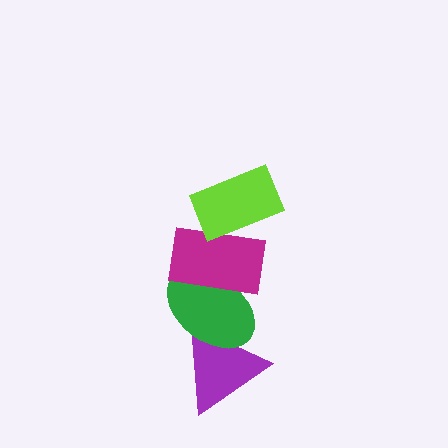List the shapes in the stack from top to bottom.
From top to bottom: the lime rectangle, the magenta rectangle, the green ellipse, the purple triangle.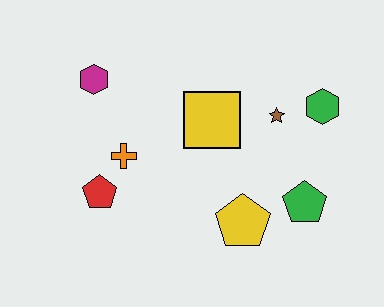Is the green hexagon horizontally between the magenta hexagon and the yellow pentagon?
No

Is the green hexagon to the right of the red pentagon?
Yes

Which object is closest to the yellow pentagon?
The green pentagon is closest to the yellow pentagon.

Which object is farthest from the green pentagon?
The magenta hexagon is farthest from the green pentagon.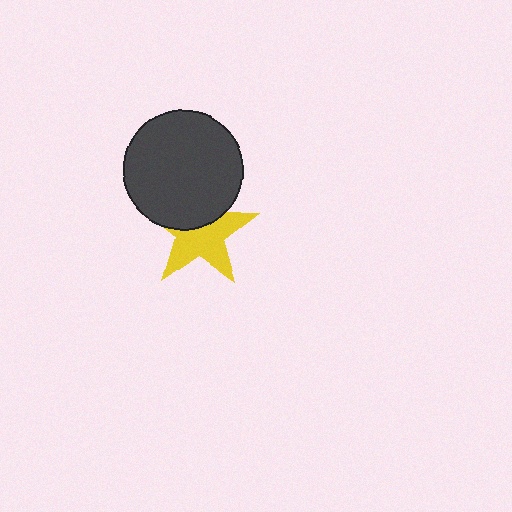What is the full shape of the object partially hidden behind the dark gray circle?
The partially hidden object is a yellow star.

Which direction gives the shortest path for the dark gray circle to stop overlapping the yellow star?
Moving up gives the shortest separation.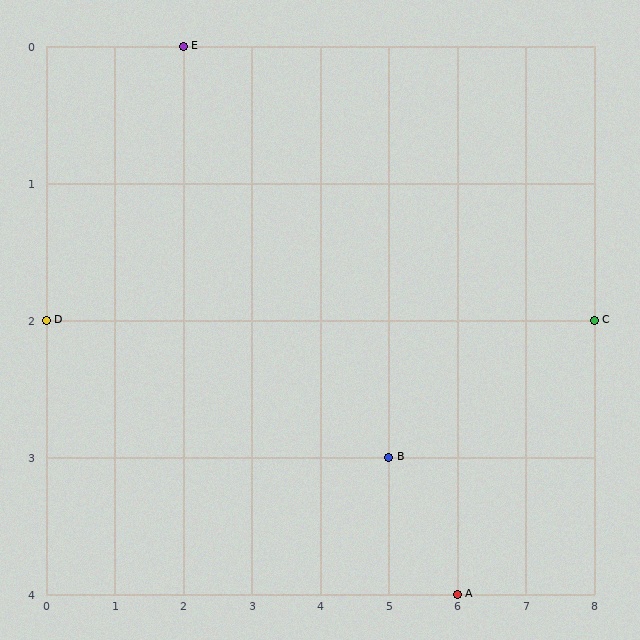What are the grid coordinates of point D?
Point D is at grid coordinates (0, 2).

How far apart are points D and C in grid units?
Points D and C are 8 columns apart.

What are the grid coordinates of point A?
Point A is at grid coordinates (6, 4).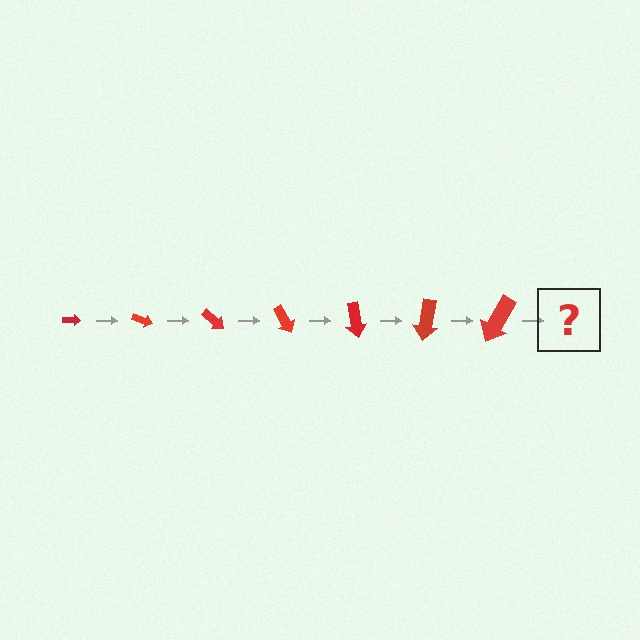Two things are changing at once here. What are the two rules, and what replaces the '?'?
The two rules are that the arrow grows larger each step and it rotates 20 degrees each step. The '?' should be an arrow, larger than the previous one and rotated 140 degrees from the start.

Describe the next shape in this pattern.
It should be an arrow, larger than the previous one and rotated 140 degrees from the start.